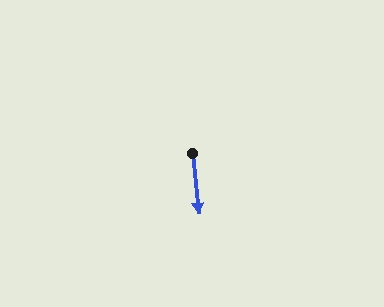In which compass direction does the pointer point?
South.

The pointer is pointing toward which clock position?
Roughly 6 o'clock.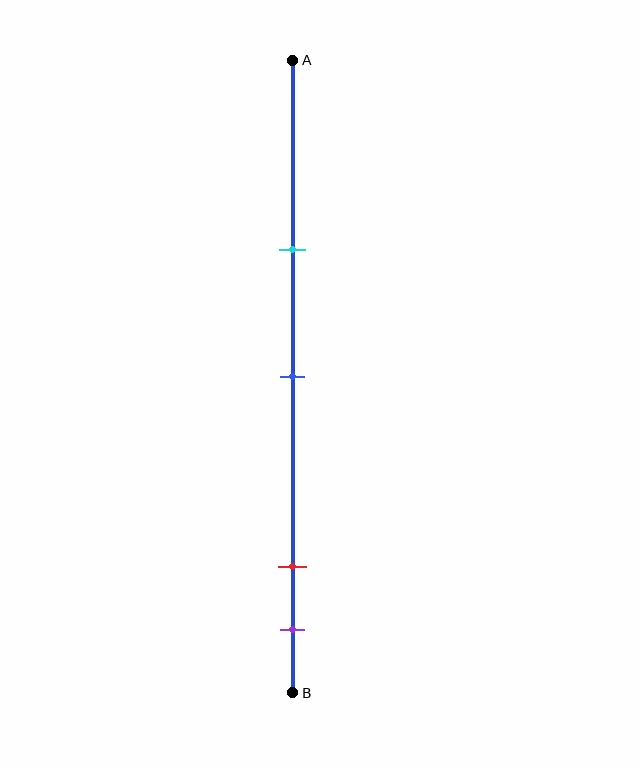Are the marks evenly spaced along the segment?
No, the marks are not evenly spaced.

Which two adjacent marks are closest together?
The red and purple marks are the closest adjacent pair.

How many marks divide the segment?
There are 4 marks dividing the segment.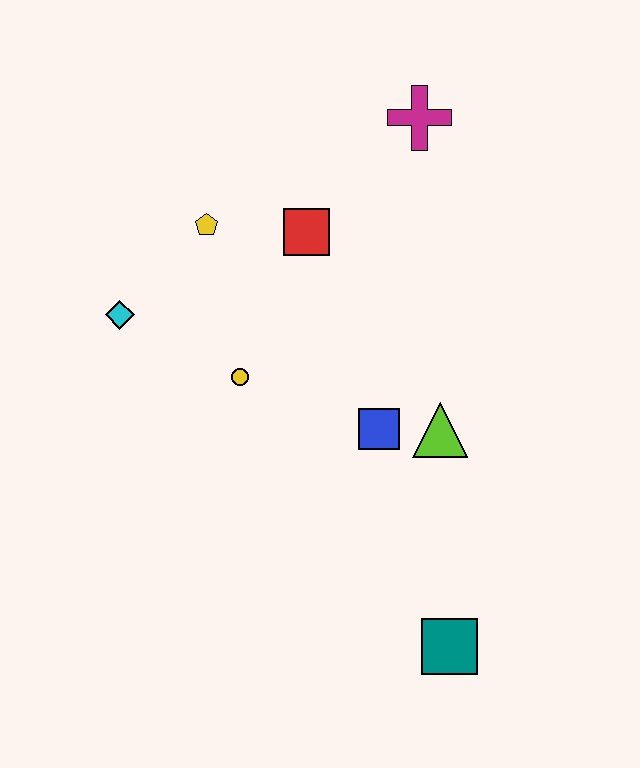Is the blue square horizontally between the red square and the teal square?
Yes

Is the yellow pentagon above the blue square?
Yes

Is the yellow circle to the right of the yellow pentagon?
Yes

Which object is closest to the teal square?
The lime triangle is closest to the teal square.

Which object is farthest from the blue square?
The magenta cross is farthest from the blue square.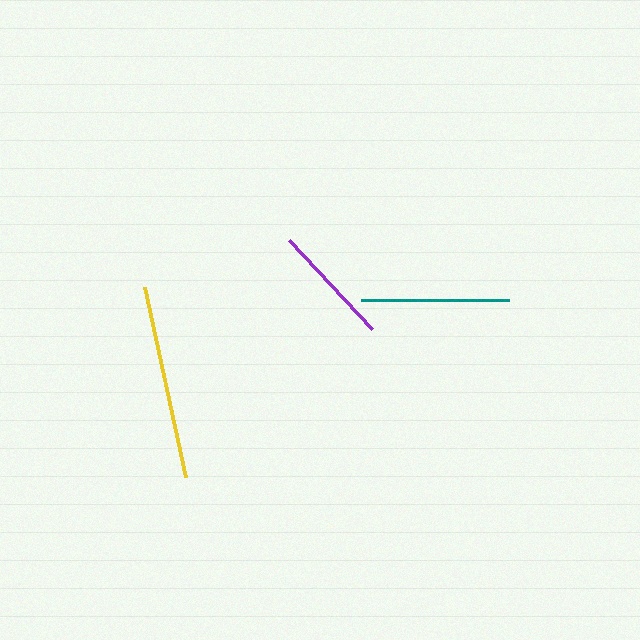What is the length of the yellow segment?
The yellow segment is approximately 195 pixels long.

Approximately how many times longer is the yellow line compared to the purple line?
The yellow line is approximately 1.6 times the length of the purple line.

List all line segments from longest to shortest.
From longest to shortest: yellow, teal, purple.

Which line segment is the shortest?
The purple line is the shortest at approximately 122 pixels.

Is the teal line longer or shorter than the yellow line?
The yellow line is longer than the teal line.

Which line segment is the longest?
The yellow line is the longest at approximately 195 pixels.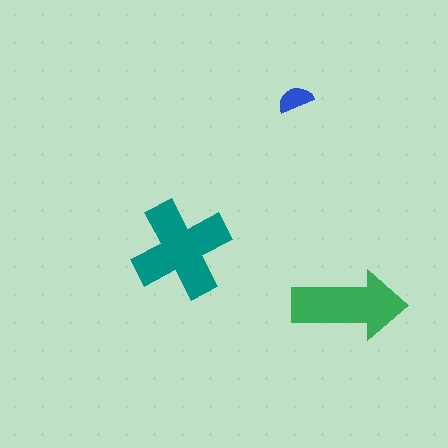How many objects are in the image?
There are 3 objects in the image.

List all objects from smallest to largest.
The blue semicircle, the green arrow, the teal cross.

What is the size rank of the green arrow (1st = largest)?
2nd.